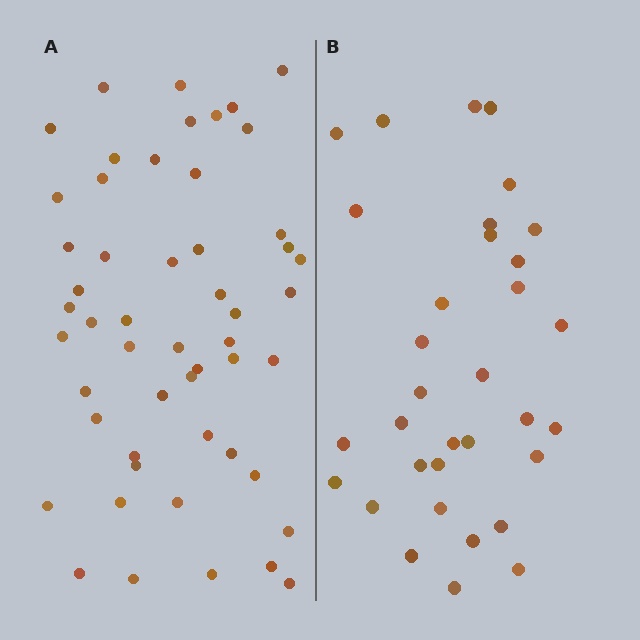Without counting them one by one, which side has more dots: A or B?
Region A (the left region) has more dots.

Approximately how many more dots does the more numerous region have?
Region A has approximately 20 more dots than region B.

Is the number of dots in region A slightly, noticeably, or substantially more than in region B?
Region A has substantially more. The ratio is roughly 1.6 to 1.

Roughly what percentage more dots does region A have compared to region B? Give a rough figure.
About 60% more.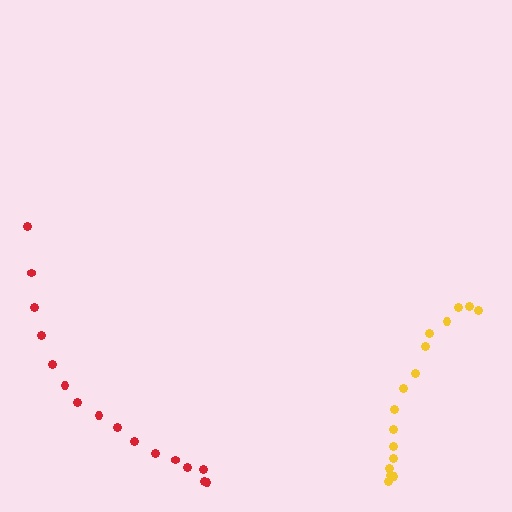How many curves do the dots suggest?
There are 2 distinct paths.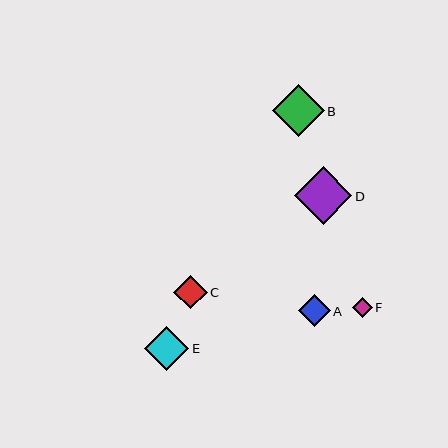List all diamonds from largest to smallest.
From largest to smallest: D, B, E, C, A, F.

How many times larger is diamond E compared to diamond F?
Diamond E is approximately 2.2 times the size of diamond F.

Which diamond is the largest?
Diamond D is the largest with a size of approximately 57 pixels.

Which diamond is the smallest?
Diamond F is the smallest with a size of approximately 20 pixels.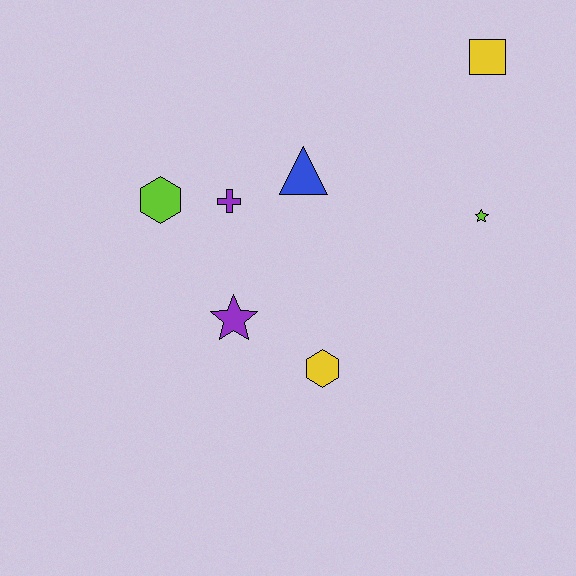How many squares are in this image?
There is 1 square.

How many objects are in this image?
There are 7 objects.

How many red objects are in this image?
There are no red objects.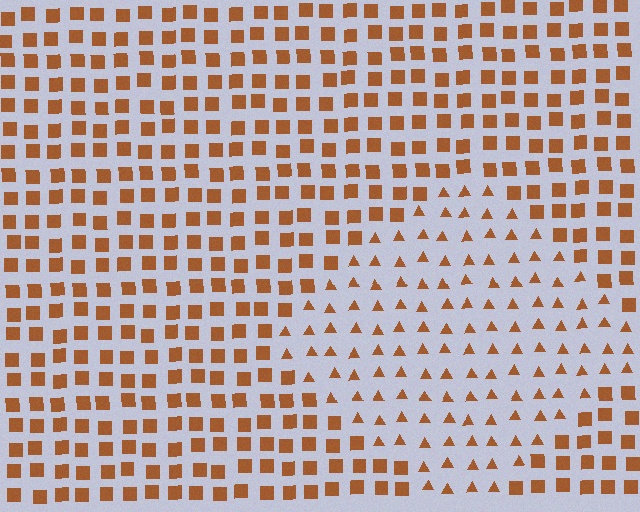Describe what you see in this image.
The image is filled with small brown elements arranged in a uniform grid. A diamond-shaped region contains triangles, while the surrounding area contains squares. The boundary is defined purely by the change in element shape.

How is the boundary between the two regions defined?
The boundary is defined by a change in element shape: triangles inside vs. squares outside. All elements share the same color and spacing.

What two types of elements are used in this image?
The image uses triangles inside the diamond region and squares outside it.